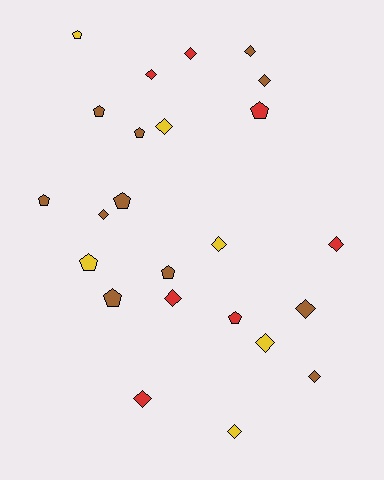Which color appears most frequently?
Brown, with 11 objects.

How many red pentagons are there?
There are 2 red pentagons.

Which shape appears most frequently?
Diamond, with 14 objects.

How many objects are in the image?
There are 24 objects.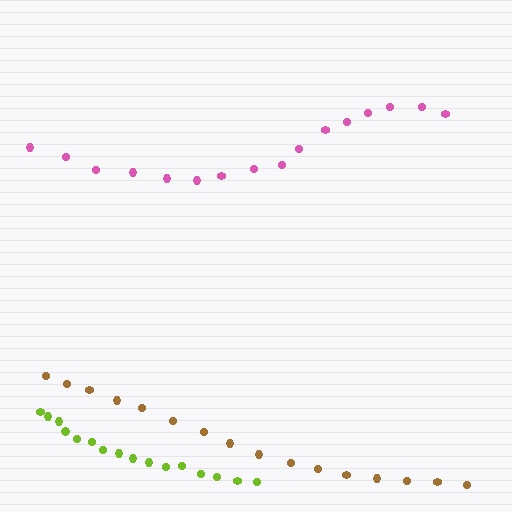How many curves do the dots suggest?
There are 3 distinct paths.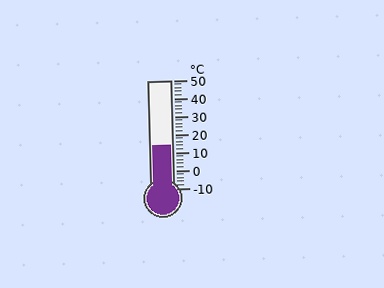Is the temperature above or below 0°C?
The temperature is above 0°C.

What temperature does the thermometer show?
The thermometer shows approximately 14°C.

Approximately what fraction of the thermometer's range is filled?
The thermometer is filled to approximately 40% of its range.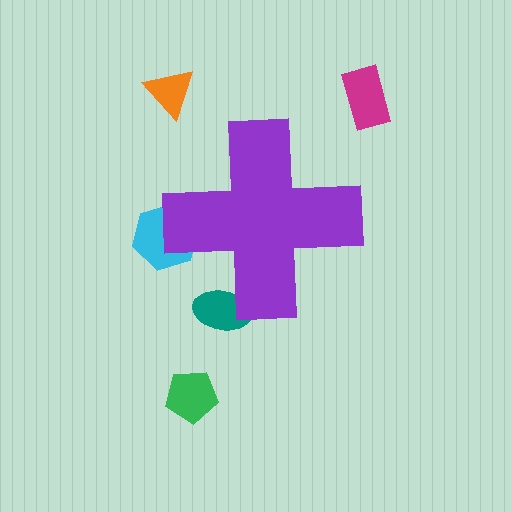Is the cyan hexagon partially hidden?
Yes, the cyan hexagon is partially hidden behind the purple cross.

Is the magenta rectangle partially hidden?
No, the magenta rectangle is fully visible.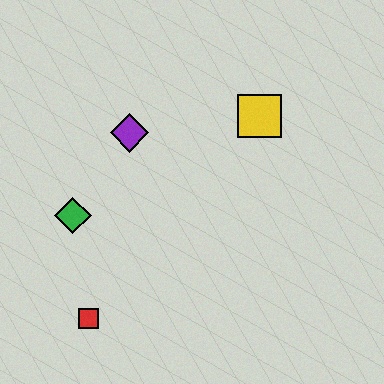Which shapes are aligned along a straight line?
The blue circle, the green diamond, the yellow square are aligned along a straight line.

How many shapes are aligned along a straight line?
3 shapes (the blue circle, the green diamond, the yellow square) are aligned along a straight line.